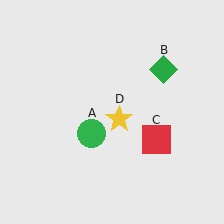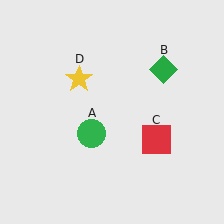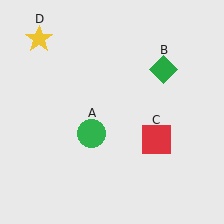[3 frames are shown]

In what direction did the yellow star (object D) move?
The yellow star (object D) moved up and to the left.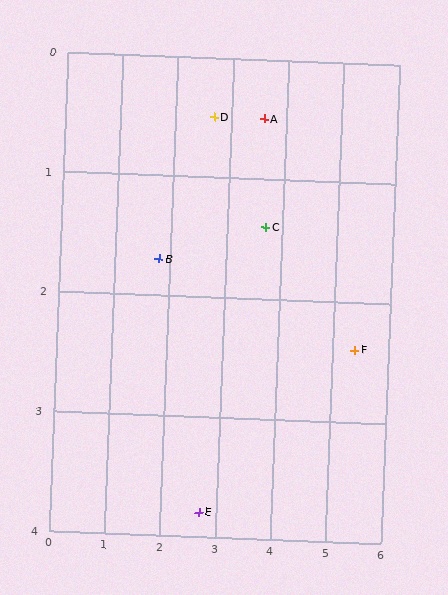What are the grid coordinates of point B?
Point B is at approximately (1.8, 1.7).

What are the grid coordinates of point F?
Point F is at approximately (5.4, 2.4).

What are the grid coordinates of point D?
Point D is at approximately (2.7, 0.5).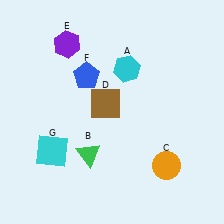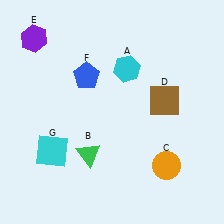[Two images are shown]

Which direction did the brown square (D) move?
The brown square (D) moved right.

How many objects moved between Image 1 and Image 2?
2 objects moved between the two images.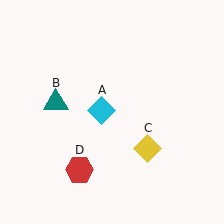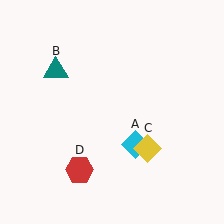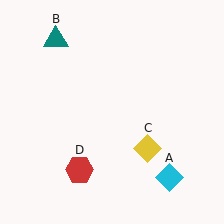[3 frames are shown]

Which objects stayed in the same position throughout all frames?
Yellow diamond (object C) and red hexagon (object D) remained stationary.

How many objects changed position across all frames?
2 objects changed position: cyan diamond (object A), teal triangle (object B).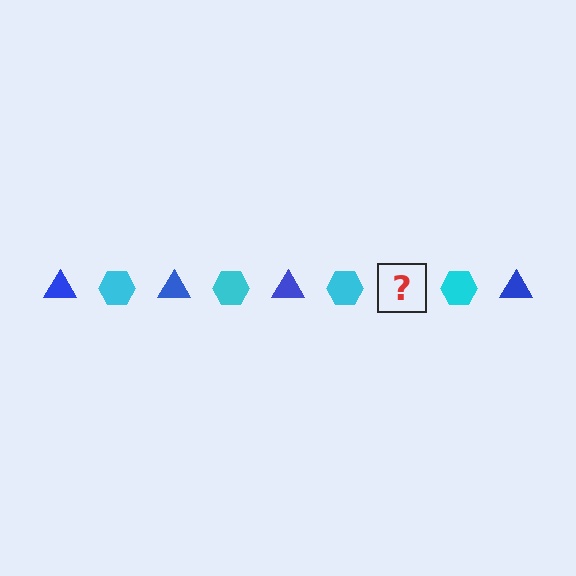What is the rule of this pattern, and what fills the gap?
The rule is that the pattern alternates between blue triangle and cyan hexagon. The gap should be filled with a blue triangle.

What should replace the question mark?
The question mark should be replaced with a blue triangle.